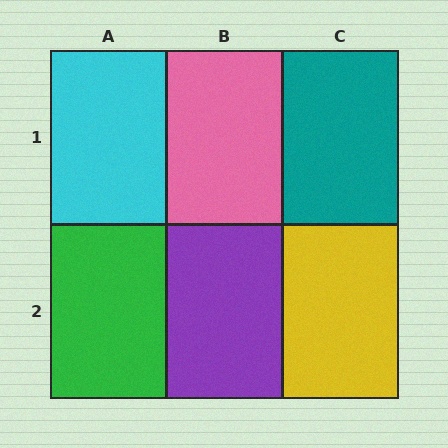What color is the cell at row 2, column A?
Green.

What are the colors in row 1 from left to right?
Cyan, pink, teal.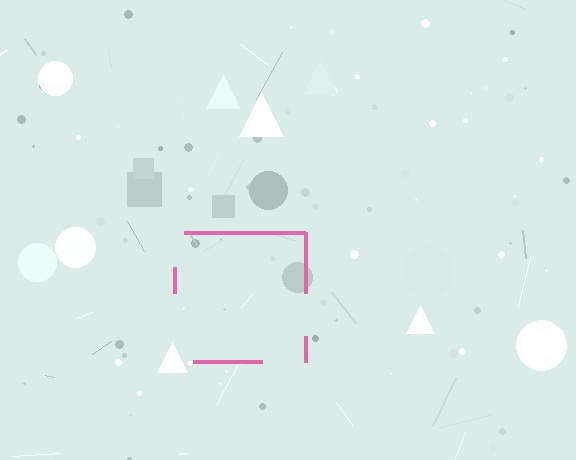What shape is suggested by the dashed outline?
The dashed outline suggests a square.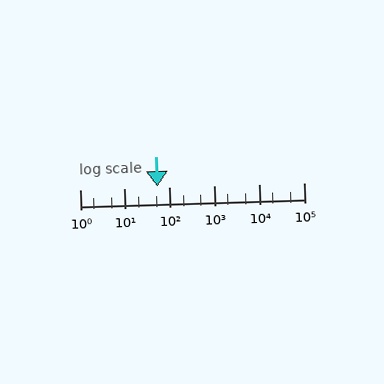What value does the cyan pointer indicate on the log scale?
The pointer indicates approximately 53.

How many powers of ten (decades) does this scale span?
The scale spans 5 decades, from 1 to 100000.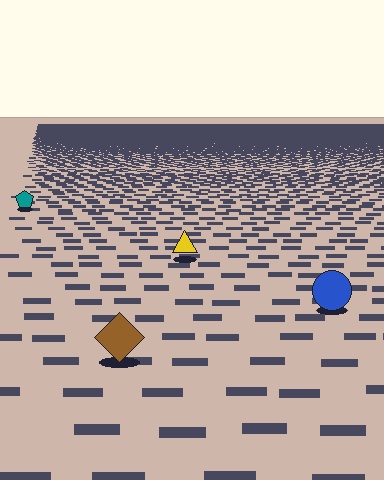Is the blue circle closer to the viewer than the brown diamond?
No. The brown diamond is closer — you can tell from the texture gradient: the ground texture is coarser near it.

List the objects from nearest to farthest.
From nearest to farthest: the brown diamond, the blue circle, the yellow triangle, the teal pentagon.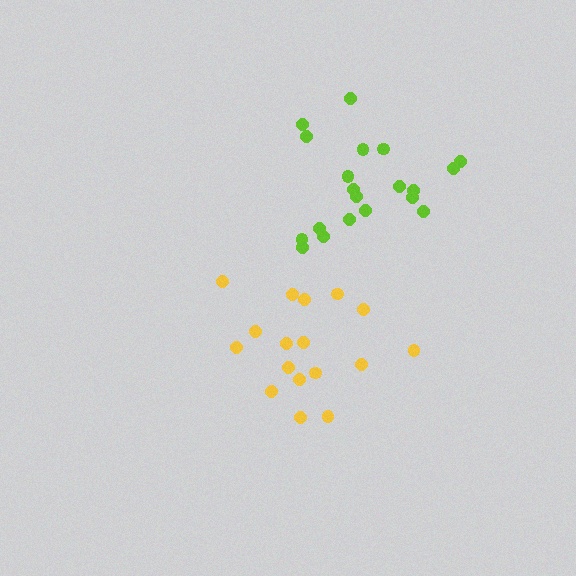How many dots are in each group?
Group 1: 17 dots, Group 2: 20 dots (37 total).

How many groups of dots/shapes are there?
There are 2 groups.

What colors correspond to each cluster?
The clusters are colored: yellow, lime.